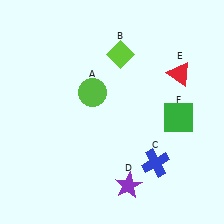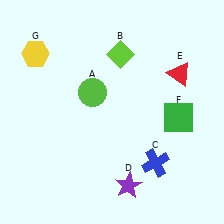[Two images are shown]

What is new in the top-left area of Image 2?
A yellow hexagon (G) was added in the top-left area of Image 2.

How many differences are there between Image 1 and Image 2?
There is 1 difference between the two images.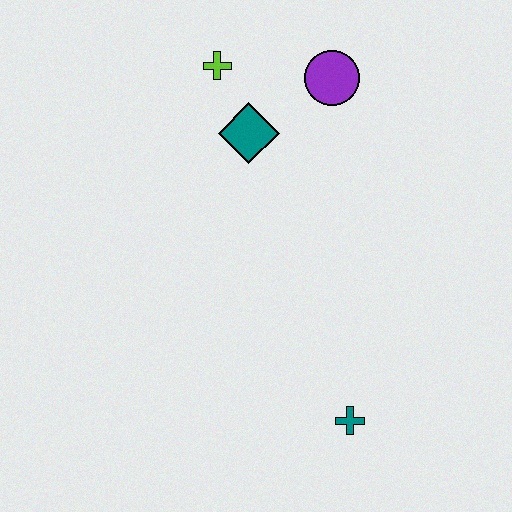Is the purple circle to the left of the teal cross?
Yes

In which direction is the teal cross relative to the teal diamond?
The teal cross is below the teal diamond.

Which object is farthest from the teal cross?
The lime cross is farthest from the teal cross.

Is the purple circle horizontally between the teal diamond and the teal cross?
Yes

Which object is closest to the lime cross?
The teal diamond is closest to the lime cross.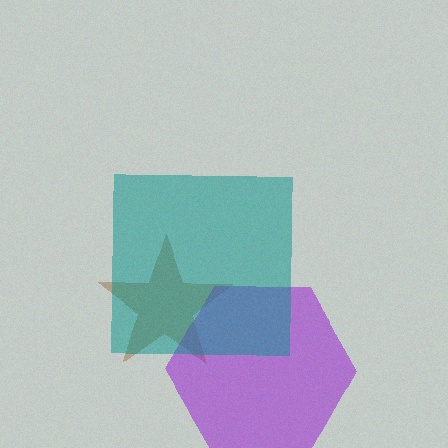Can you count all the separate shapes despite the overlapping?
Yes, there are 3 separate shapes.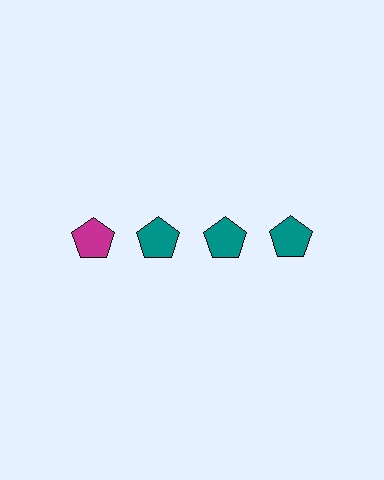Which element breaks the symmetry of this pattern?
The magenta pentagon in the top row, leftmost column breaks the symmetry. All other shapes are teal pentagons.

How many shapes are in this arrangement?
There are 4 shapes arranged in a grid pattern.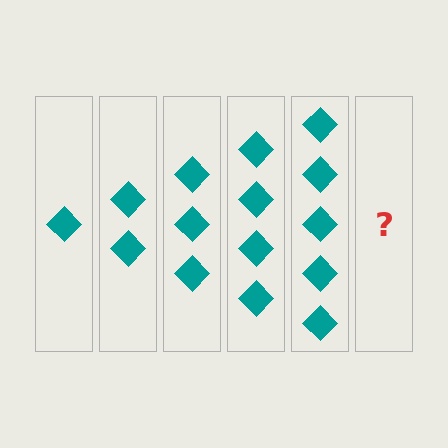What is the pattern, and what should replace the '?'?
The pattern is that each step adds one more diamond. The '?' should be 6 diamonds.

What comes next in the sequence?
The next element should be 6 diamonds.